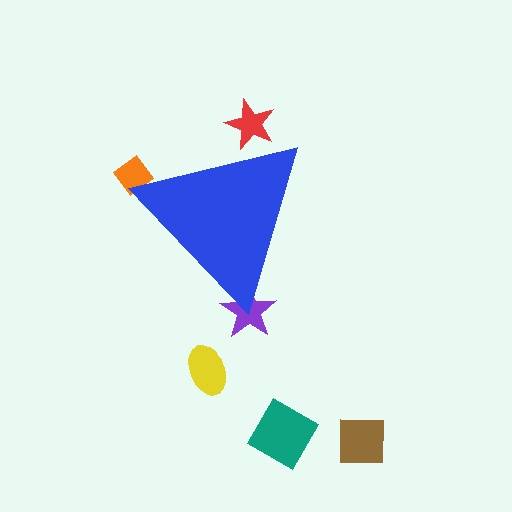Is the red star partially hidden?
Yes, the red star is partially hidden behind the blue triangle.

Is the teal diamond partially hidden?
No, the teal diamond is fully visible.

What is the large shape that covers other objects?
A blue triangle.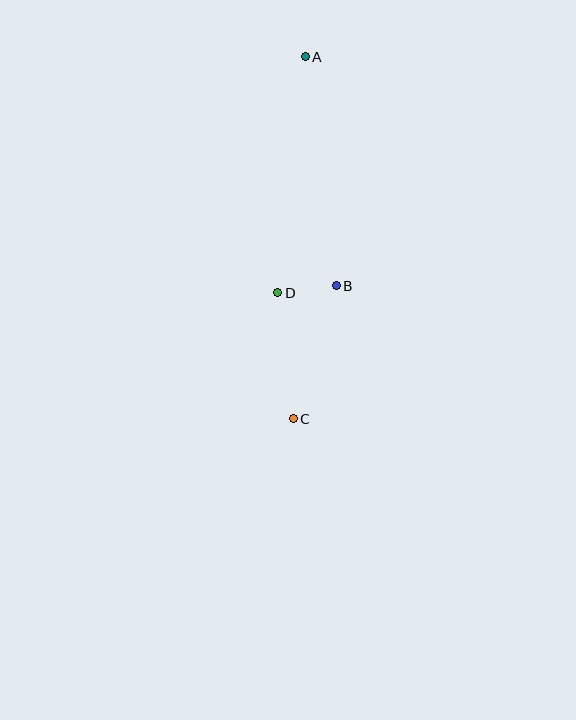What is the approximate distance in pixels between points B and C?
The distance between B and C is approximately 140 pixels.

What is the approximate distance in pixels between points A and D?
The distance between A and D is approximately 238 pixels.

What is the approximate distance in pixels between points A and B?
The distance between A and B is approximately 231 pixels.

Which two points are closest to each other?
Points B and D are closest to each other.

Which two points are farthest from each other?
Points A and C are farthest from each other.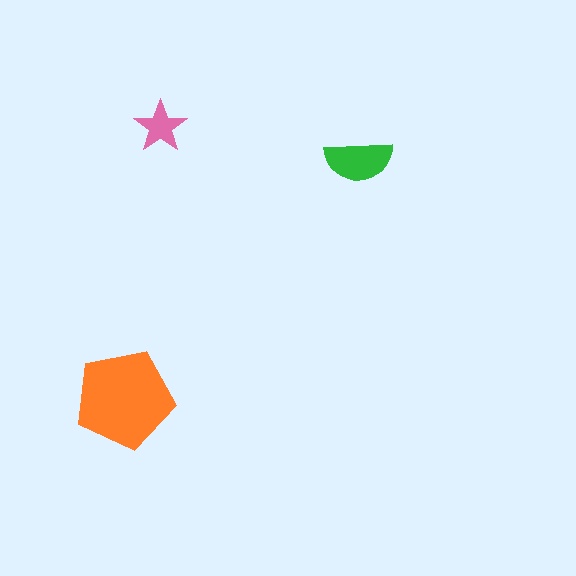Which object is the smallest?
The pink star.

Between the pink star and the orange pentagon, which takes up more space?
The orange pentagon.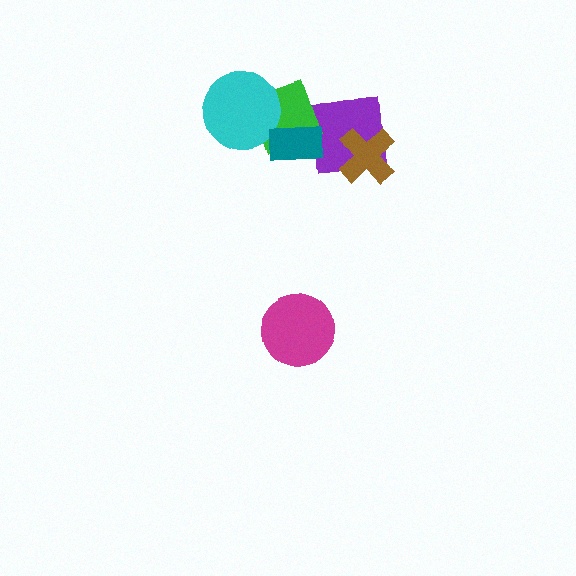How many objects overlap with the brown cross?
1 object overlaps with the brown cross.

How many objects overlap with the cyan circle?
1 object overlaps with the cyan circle.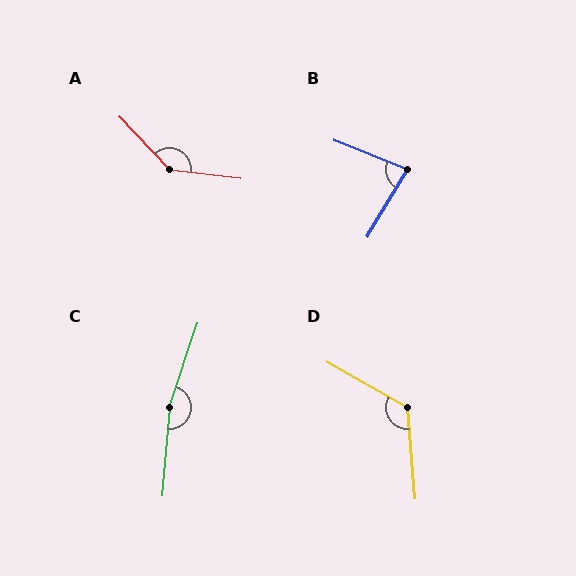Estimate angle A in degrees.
Approximately 140 degrees.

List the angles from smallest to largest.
B (81°), D (124°), A (140°), C (166°).